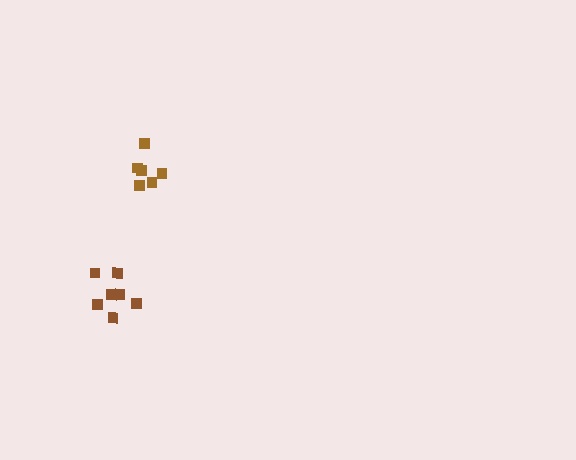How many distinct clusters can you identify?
There are 2 distinct clusters.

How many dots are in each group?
Group 1: 7 dots, Group 2: 6 dots (13 total).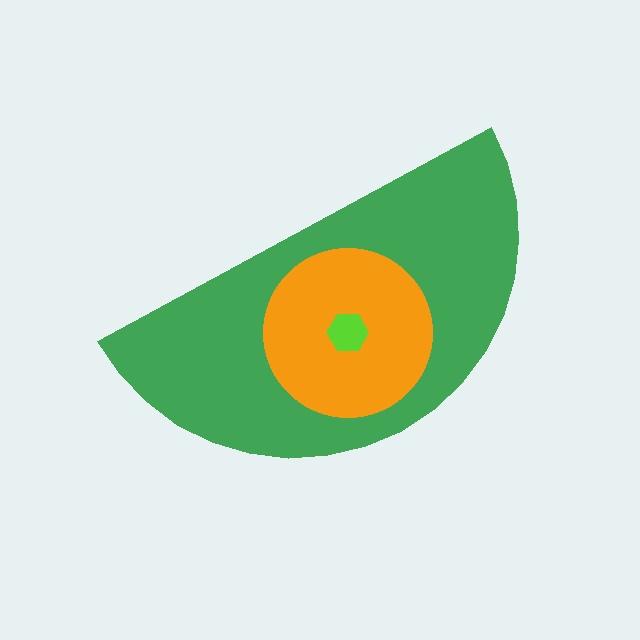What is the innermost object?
The lime hexagon.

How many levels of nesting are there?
3.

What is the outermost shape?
The green semicircle.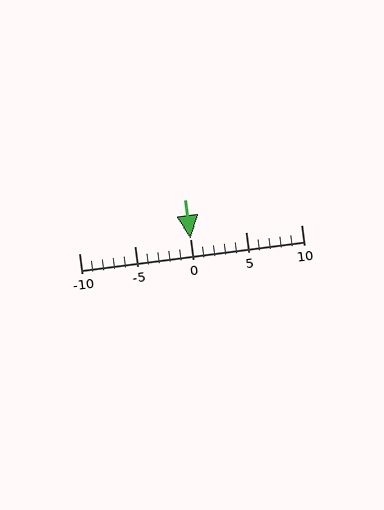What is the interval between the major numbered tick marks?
The major tick marks are spaced 5 units apart.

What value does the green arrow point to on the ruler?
The green arrow points to approximately 0.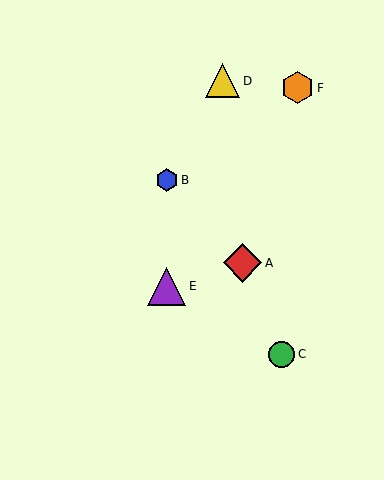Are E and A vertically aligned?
No, E is at x≈167 and A is at x≈243.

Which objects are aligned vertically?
Objects B, E are aligned vertically.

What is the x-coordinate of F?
Object F is at x≈298.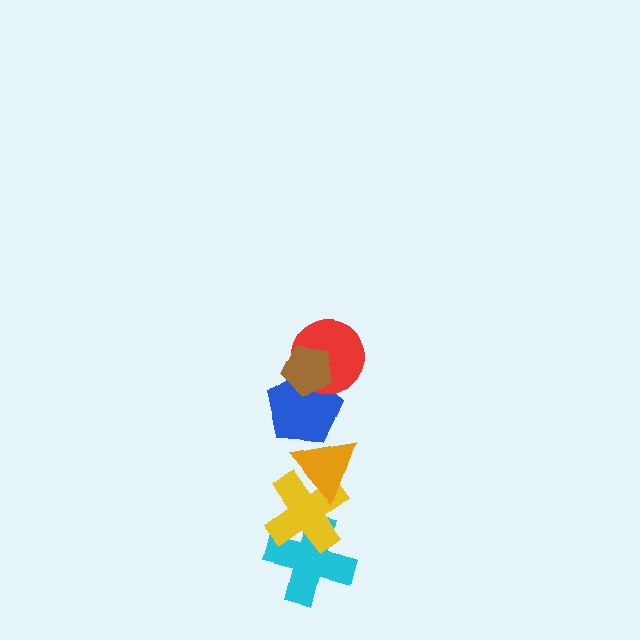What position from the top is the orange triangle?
The orange triangle is 4th from the top.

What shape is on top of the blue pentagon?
The red circle is on top of the blue pentagon.